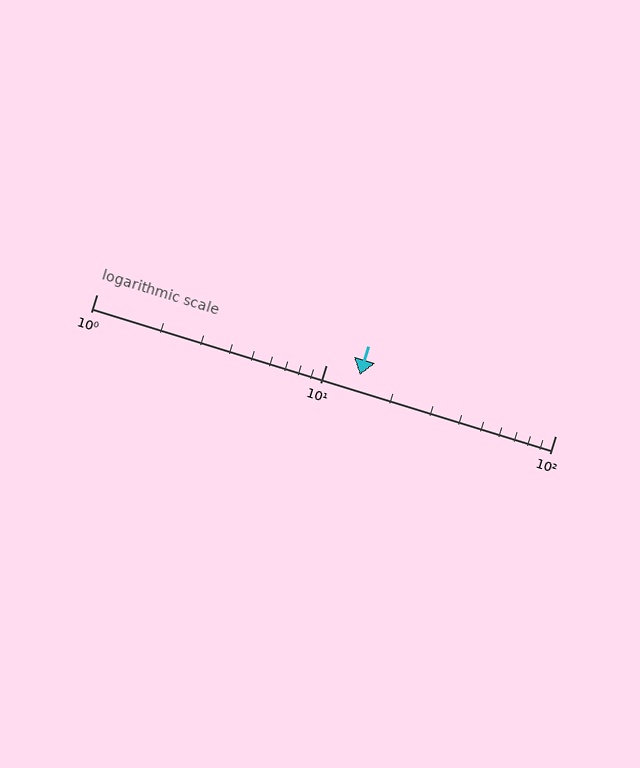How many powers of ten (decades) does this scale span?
The scale spans 2 decades, from 1 to 100.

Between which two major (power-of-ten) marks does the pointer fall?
The pointer is between 10 and 100.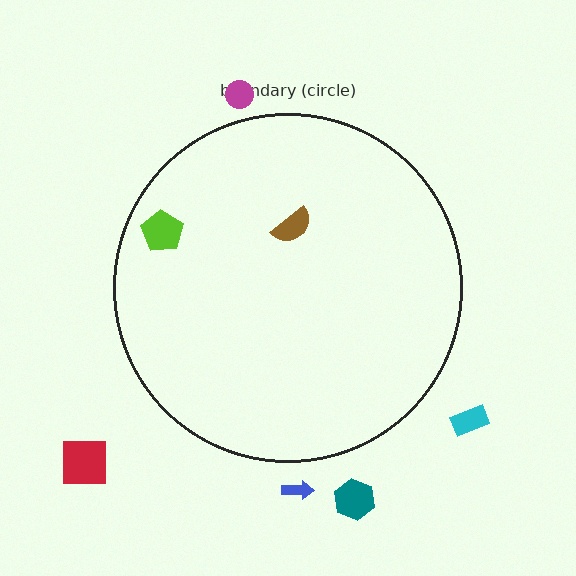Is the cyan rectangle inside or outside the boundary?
Outside.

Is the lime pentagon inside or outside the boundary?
Inside.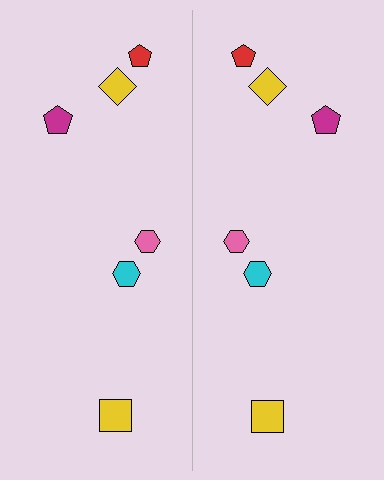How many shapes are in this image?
There are 12 shapes in this image.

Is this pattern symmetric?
Yes, this pattern has bilateral (reflection) symmetry.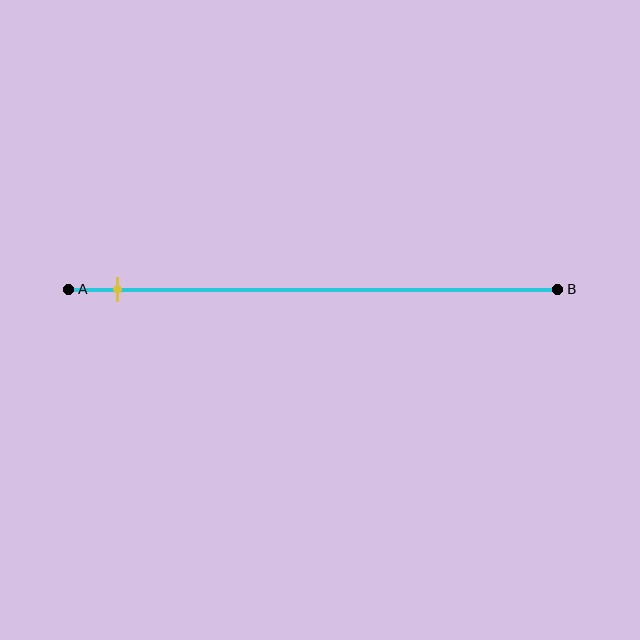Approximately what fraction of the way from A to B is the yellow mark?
The yellow mark is approximately 10% of the way from A to B.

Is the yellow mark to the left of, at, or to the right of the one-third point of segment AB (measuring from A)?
The yellow mark is to the left of the one-third point of segment AB.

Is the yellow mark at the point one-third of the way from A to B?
No, the mark is at about 10% from A, not at the 33% one-third point.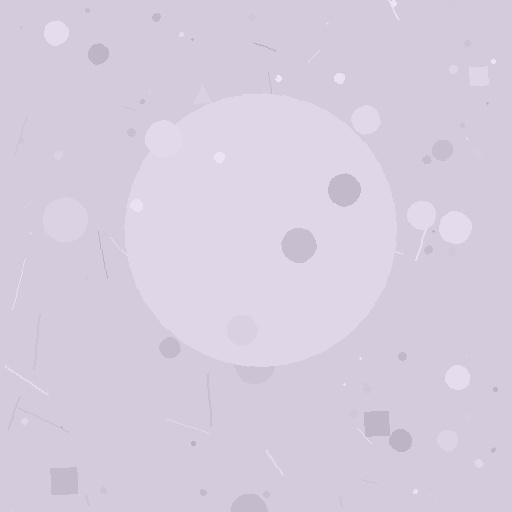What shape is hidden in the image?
A circle is hidden in the image.